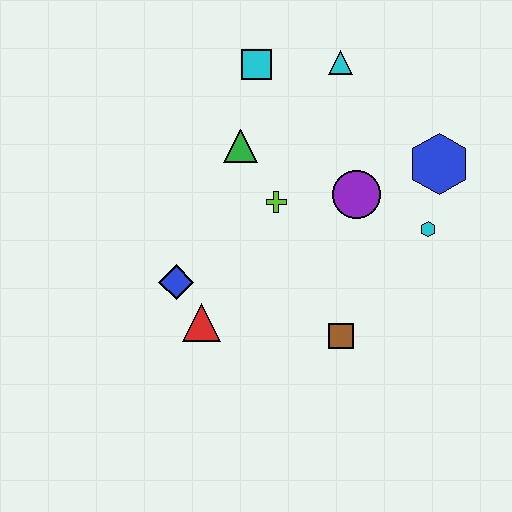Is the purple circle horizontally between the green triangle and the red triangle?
No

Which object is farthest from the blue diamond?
The blue hexagon is farthest from the blue diamond.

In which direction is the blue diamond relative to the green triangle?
The blue diamond is below the green triangle.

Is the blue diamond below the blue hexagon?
Yes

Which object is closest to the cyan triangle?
The cyan square is closest to the cyan triangle.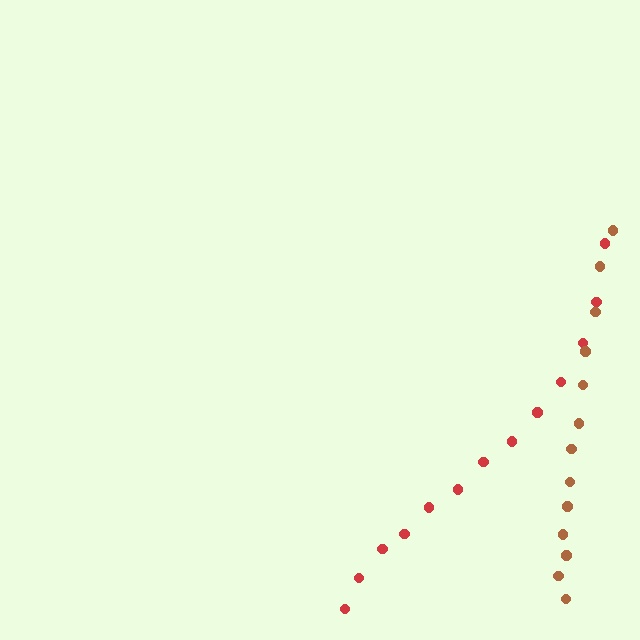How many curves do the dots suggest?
There are 2 distinct paths.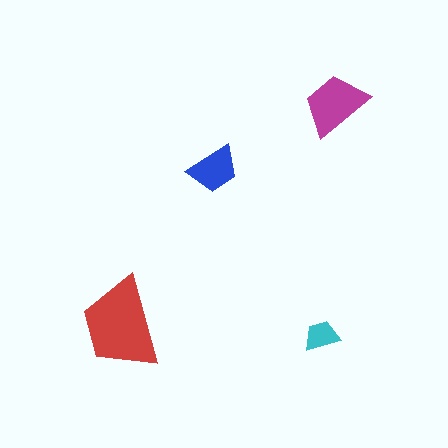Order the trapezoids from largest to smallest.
the red one, the magenta one, the blue one, the cyan one.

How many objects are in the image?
There are 4 objects in the image.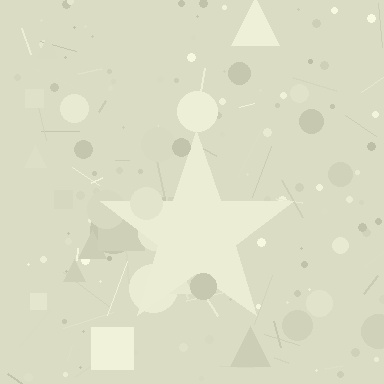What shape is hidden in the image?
A star is hidden in the image.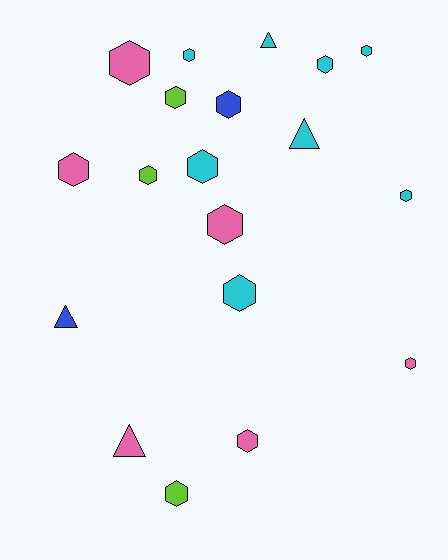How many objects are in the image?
There are 19 objects.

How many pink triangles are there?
There is 1 pink triangle.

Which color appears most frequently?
Cyan, with 8 objects.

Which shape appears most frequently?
Hexagon, with 15 objects.